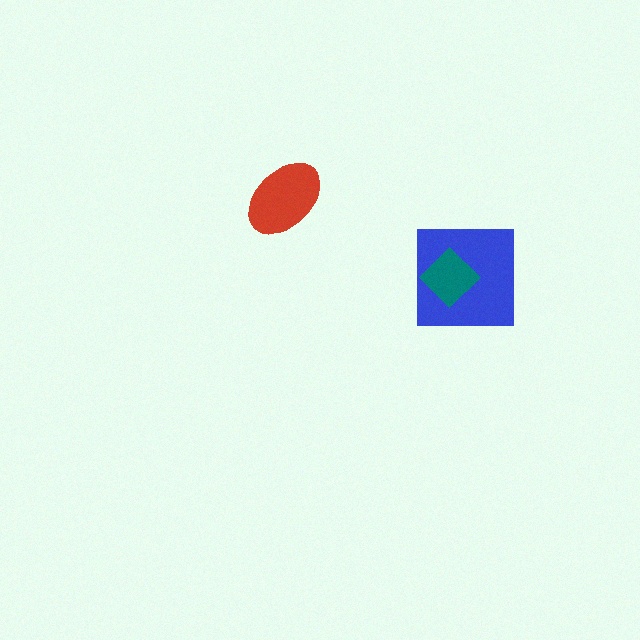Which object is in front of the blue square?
The teal diamond is in front of the blue square.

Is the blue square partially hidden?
Yes, it is partially covered by another shape.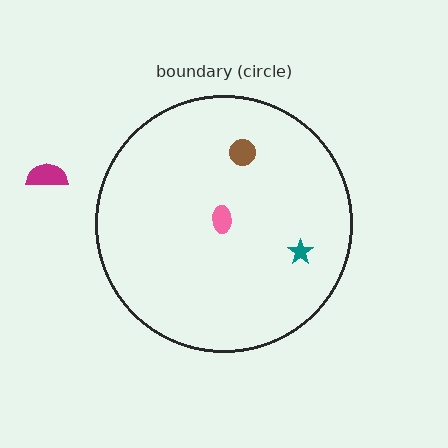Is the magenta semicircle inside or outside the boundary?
Outside.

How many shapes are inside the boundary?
3 inside, 1 outside.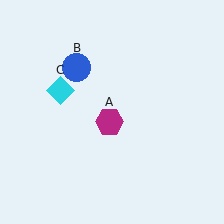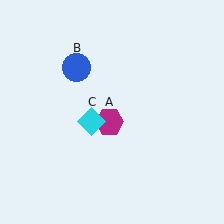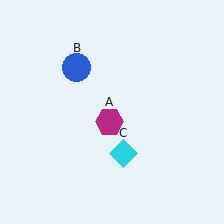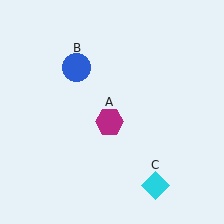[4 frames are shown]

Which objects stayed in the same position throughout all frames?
Magenta hexagon (object A) and blue circle (object B) remained stationary.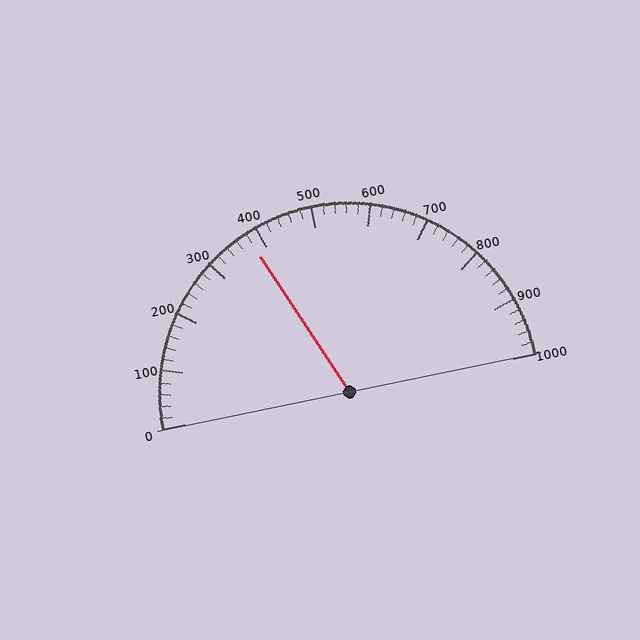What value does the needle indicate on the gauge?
The needle indicates approximately 380.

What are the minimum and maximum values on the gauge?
The gauge ranges from 0 to 1000.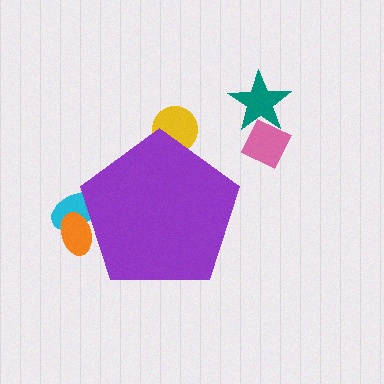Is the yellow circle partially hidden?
Yes, the yellow circle is partially hidden behind the purple pentagon.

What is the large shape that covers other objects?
A purple pentagon.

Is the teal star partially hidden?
No, the teal star is fully visible.